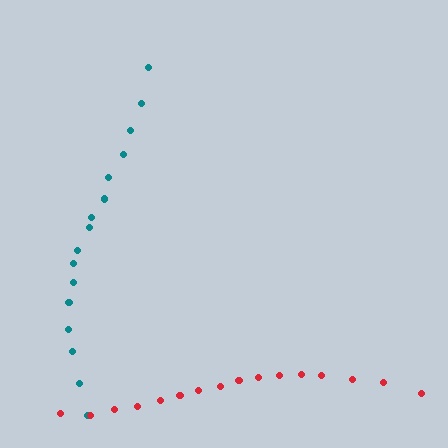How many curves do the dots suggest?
There are 2 distinct paths.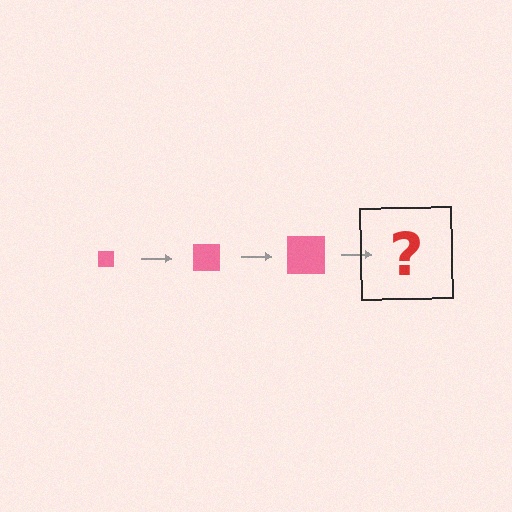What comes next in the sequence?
The next element should be a pink square, larger than the previous one.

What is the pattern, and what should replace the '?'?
The pattern is that the square gets progressively larger each step. The '?' should be a pink square, larger than the previous one.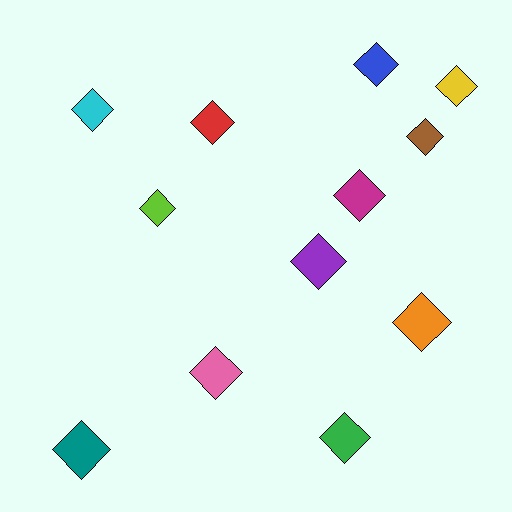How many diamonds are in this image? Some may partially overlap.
There are 12 diamonds.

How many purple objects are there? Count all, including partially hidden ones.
There is 1 purple object.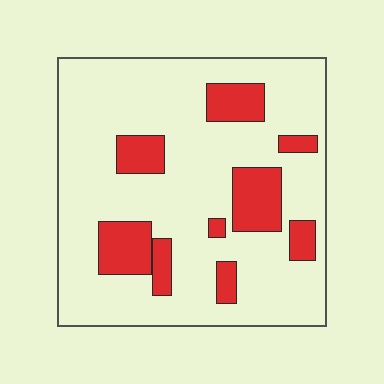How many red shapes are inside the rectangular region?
9.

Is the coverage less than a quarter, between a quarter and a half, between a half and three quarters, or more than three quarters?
Less than a quarter.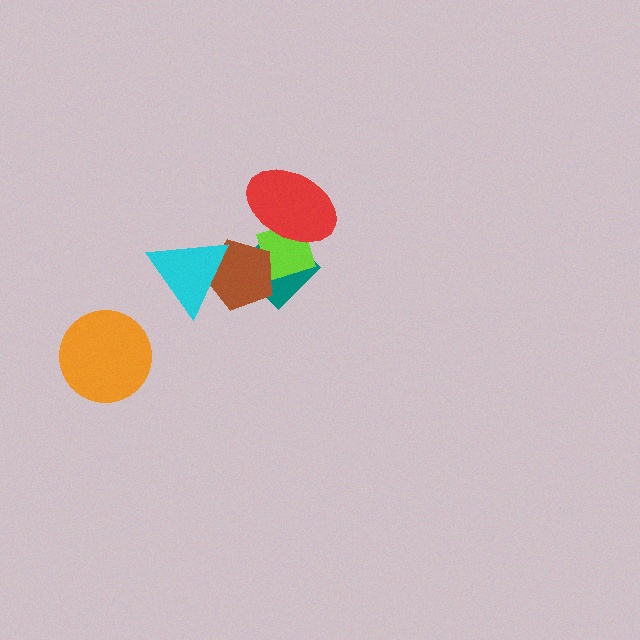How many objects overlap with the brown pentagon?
3 objects overlap with the brown pentagon.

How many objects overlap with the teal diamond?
3 objects overlap with the teal diamond.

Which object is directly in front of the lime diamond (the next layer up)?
The brown pentagon is directly in front of the lime diamond.